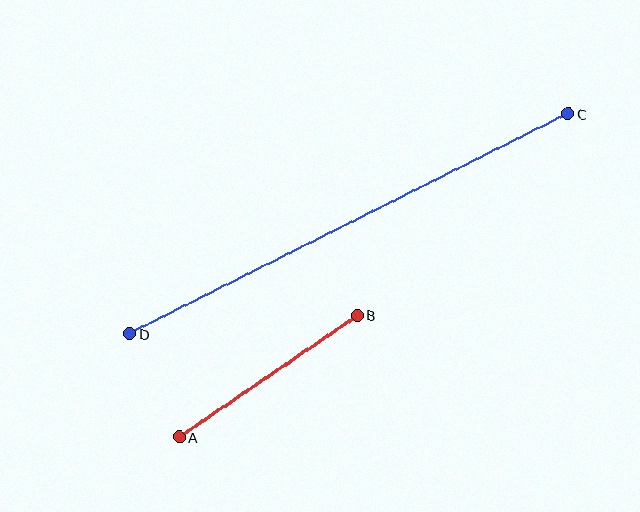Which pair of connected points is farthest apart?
Points C and D are farthest apart.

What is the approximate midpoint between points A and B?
The midpoint is at approximately (268, 376) pixels.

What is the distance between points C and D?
The distance is approximately 490 pixels.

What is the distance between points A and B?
The distance is approximately 216 pixels.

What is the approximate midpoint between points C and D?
The midpoint is at approximately (349, 224) pixels.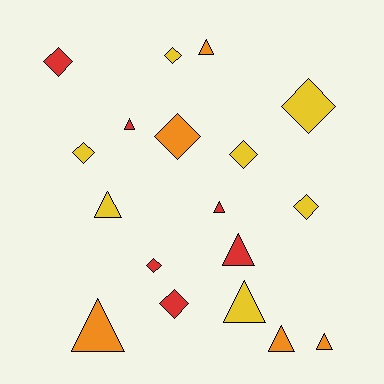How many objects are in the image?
There are 18 objects.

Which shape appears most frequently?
Triangle, with 9 objects.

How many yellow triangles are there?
There are 2 yellow triangles.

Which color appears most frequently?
Yellow, with 7 objects.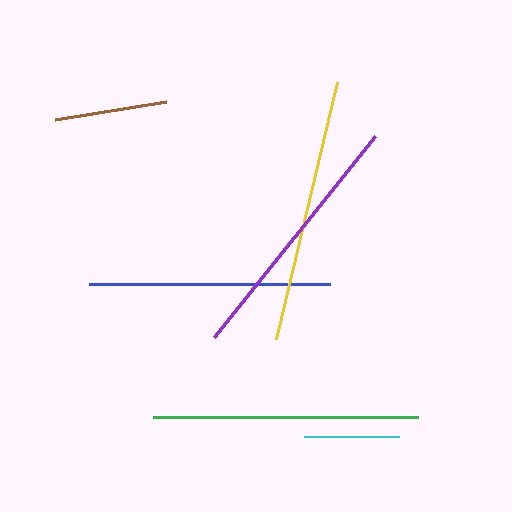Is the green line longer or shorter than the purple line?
The green line is longer than the purple line.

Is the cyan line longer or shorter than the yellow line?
The yellow line is longer than the cyan line.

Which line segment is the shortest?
The cyan line is the shortest at approximately 94 pixels.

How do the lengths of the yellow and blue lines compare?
The yellow and blue lines are approximately the same length.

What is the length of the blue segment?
The blue segment is approximately 241 pixels long.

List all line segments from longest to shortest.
From longest to shortest: green, yellow, purple, blue, brown, cyan.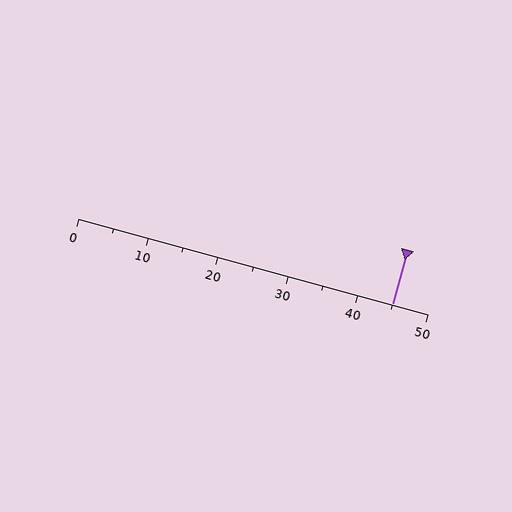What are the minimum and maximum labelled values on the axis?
The axis runs from 0 to 50.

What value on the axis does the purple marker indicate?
The marker indicates approximately 45.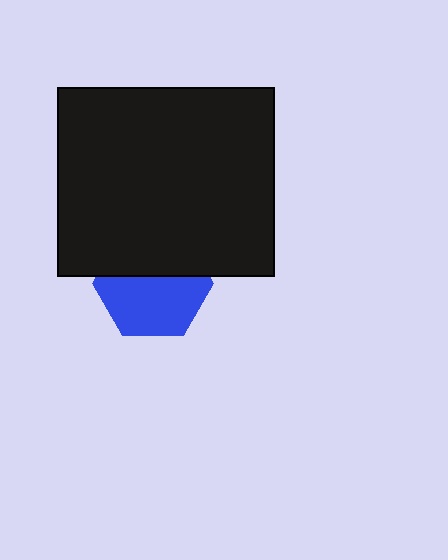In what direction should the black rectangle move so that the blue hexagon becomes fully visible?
The black rectangle should move up. That is the shortest direction to clear the overlap and leave the blue hexagon fully visible.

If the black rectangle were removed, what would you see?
You would see the complete blue hexagon.